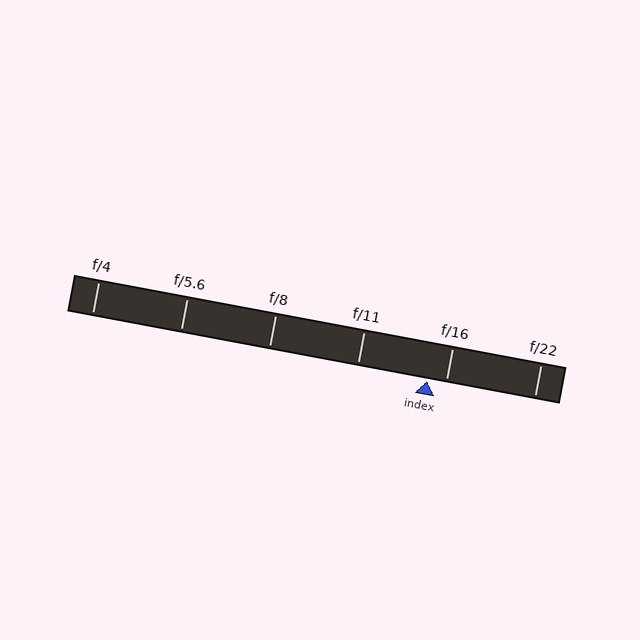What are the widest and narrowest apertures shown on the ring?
The widest aperture shown is f/4 and the narrowest is f/22.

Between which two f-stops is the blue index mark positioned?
The index mark is between f/11 and f/16.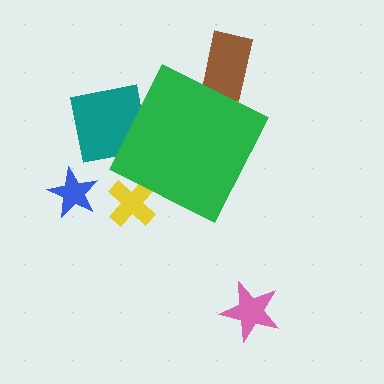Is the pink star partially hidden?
No, the pink star is fully visible.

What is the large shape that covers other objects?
A green diamond.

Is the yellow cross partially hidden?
Yes, the yellow cross is partially hidden behind the green diamond.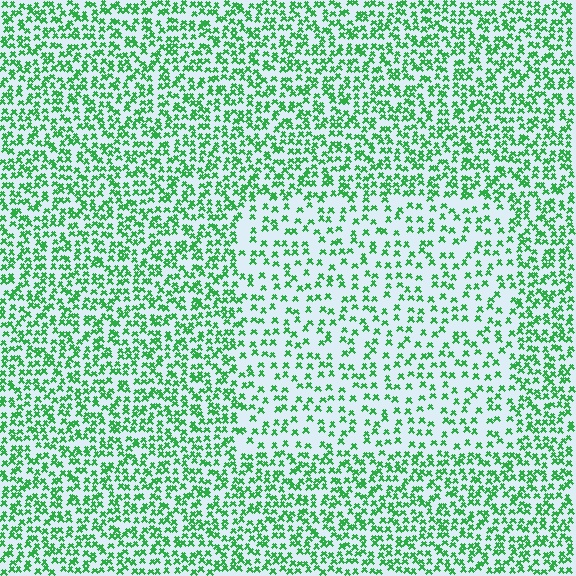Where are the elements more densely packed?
The elements are more densely packed outside the rectangle boundary.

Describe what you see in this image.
The image contains small green elements arranged at two different densities. A rectangle-shaped region is visible where the elements are less densely packed than the surrounding area.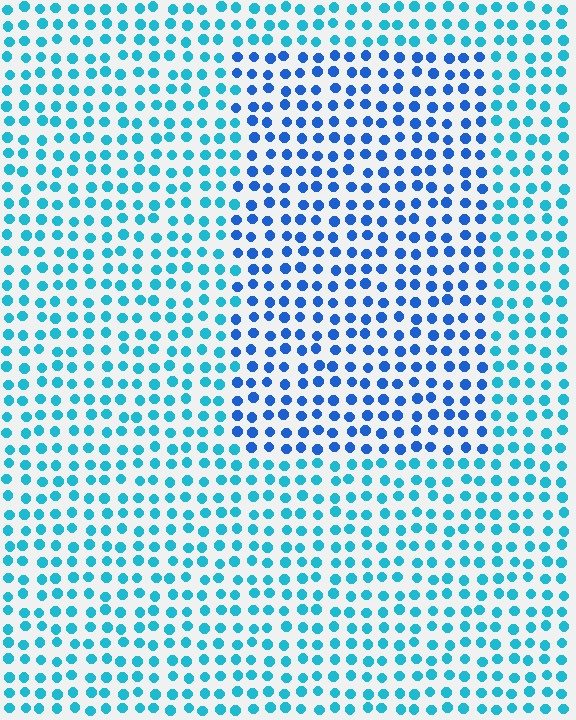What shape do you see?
I see a rectangle.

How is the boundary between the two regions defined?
The boundary is defined purely by a slight shift in hue (about 31 degrees). Spacing, size, and orientation are identical on both sides.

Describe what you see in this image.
The image is filled with small cyan elements in a uniform arrangement. A rectangle-shaped region is visible where the elements are tinted to a slightly different hue, forming a subtle color boundary.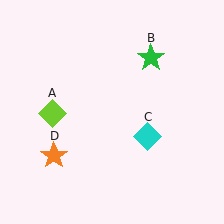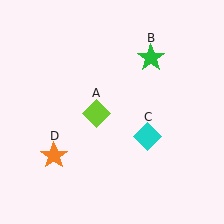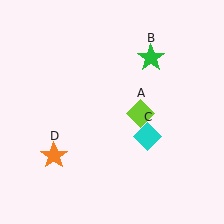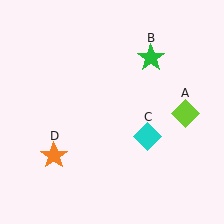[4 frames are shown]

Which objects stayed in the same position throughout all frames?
Green star (object B) and cyan diamond (object C) and orange star (object D) remained stationary.